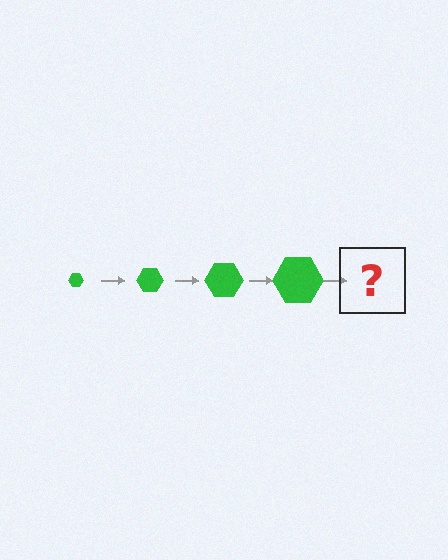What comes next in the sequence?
The next element should be a green hexagon, larger than the previous one.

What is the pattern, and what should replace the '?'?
The pattern is that the hexagon gets progressively larger each step. The '?' should be a green hexagon, larger than the previous one.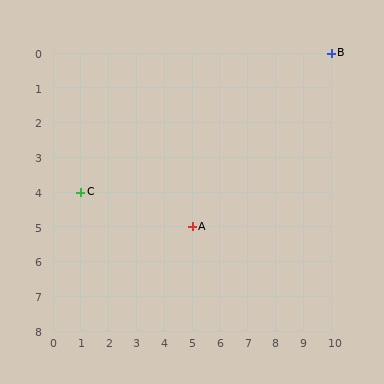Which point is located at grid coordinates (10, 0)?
Point B is at (10, 0).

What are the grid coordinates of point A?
Point A is at grid coordinates (5, 5).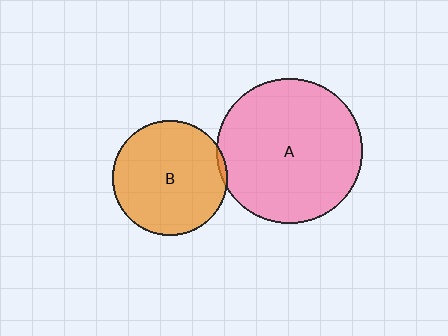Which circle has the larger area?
Circle A (pink).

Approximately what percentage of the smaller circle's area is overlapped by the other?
Approximately 5%.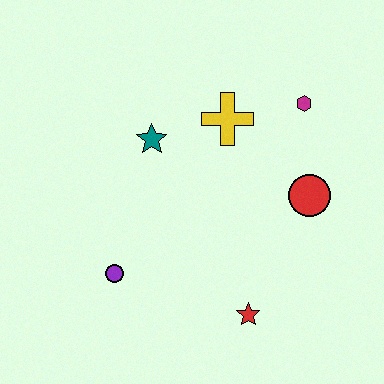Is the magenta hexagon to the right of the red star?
Yes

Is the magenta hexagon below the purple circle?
No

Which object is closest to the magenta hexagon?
The yellow cross is closest to the magenta hexagon.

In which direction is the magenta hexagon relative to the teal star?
The magenta hexagon is to the right of the teal star.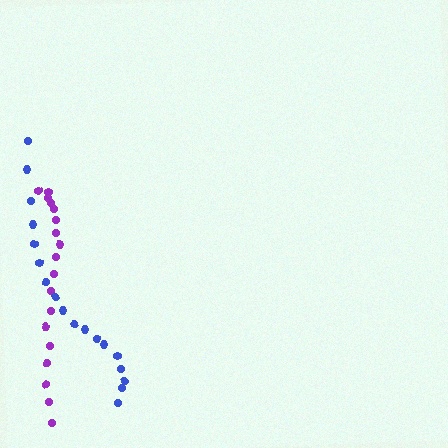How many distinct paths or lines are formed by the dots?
There are 2 distinct paths.